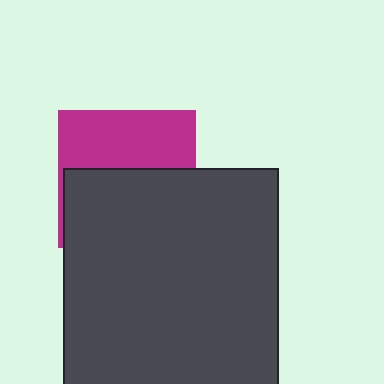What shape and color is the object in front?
The object in front is a dark gray rectangle.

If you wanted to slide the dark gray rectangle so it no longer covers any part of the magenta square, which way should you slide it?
Slide it down — that is the most direct way to separate the two shapes.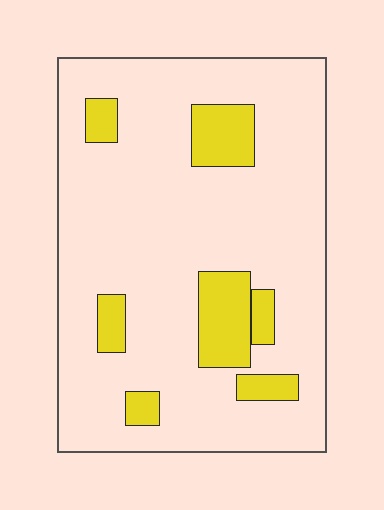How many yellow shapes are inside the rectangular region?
7.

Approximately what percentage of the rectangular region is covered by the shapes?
Approximately 15%.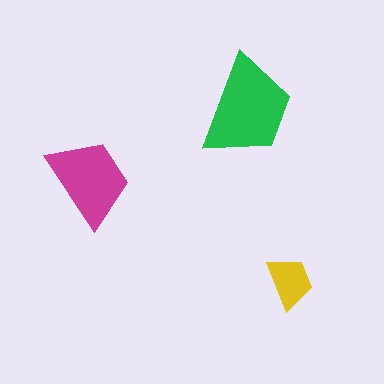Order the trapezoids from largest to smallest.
the green one, the magenta one, the yellow one.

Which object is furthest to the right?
The yellow trapezoid is rightmost.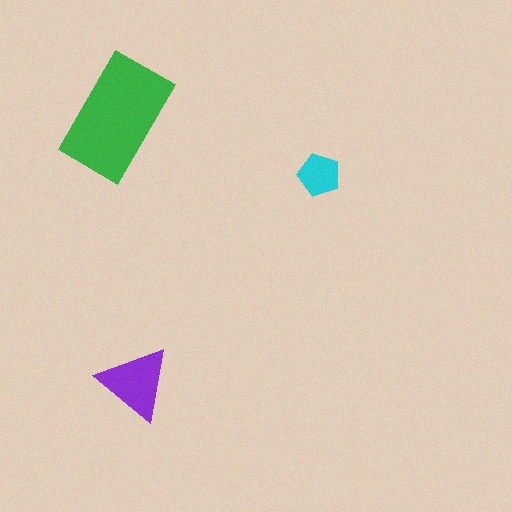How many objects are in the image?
There are 3 objects in the image.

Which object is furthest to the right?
The cyan pentagon is rightmost.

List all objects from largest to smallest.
The green rectangle, the purple triangle, the cyan pentagon.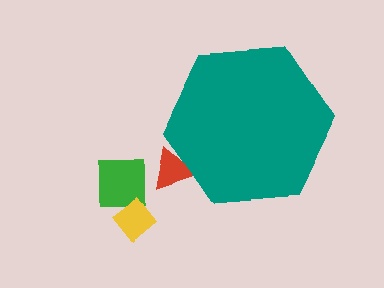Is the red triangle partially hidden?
Yes, the red triangle is partially hidden behind the teal hexagon.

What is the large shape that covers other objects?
A teal hexagon.